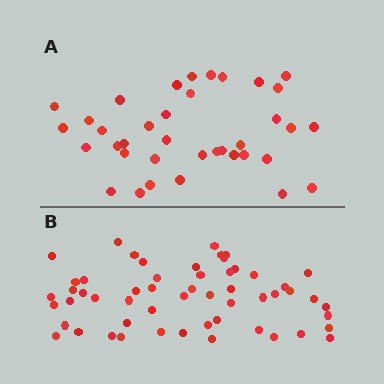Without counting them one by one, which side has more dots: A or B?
Region B (the bottom region) has more dots.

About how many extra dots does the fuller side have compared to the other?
Region B has approximately 20 more dots than region A.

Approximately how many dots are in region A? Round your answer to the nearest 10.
About 40 dots. (The exact count is 37, which rounds to 40.)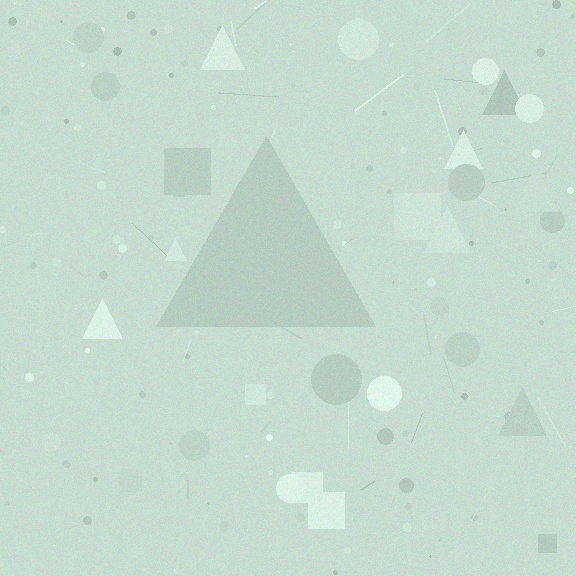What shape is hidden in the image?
A triangle is hidden in the image.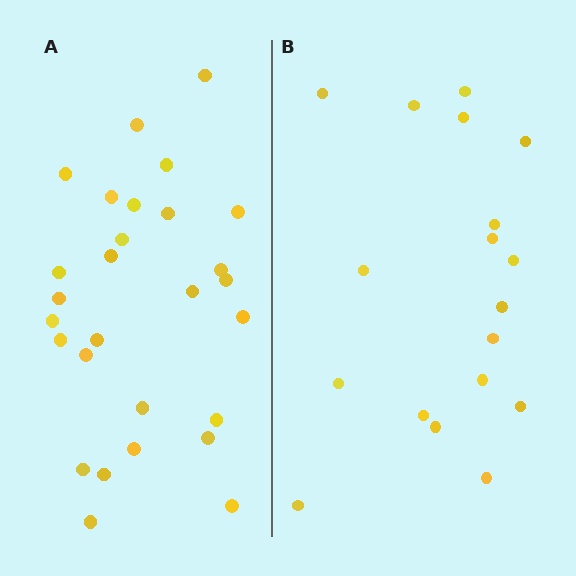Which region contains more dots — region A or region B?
Region A (the left region) has more dots.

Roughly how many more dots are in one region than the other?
Region A has roughly 10 or so more dots than region B.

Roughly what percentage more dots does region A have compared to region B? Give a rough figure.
About 55% more.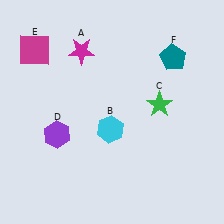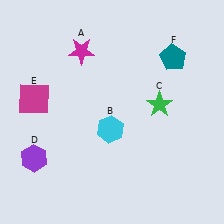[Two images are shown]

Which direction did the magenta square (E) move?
The magenta square (E) moved down.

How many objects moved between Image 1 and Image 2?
2 objects moved between the two images.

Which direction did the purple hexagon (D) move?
The purple hexagon (D) moved down.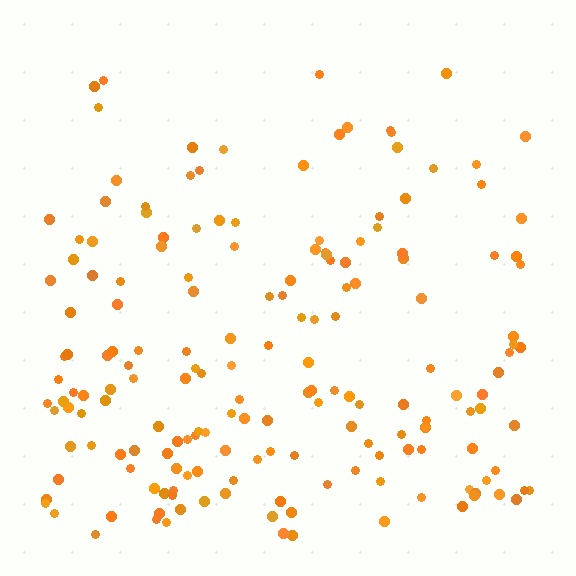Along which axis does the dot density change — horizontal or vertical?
Vertical.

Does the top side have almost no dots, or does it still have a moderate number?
Still a moderate number, just noticeably fewer than the bottom.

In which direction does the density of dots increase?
From top to bottom, with the bottom side densest.